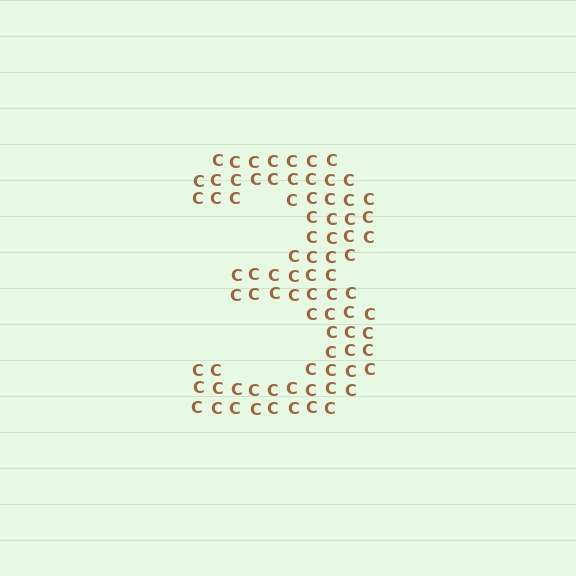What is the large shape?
The large shape is the digit 3.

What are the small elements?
The small elements are letter C's.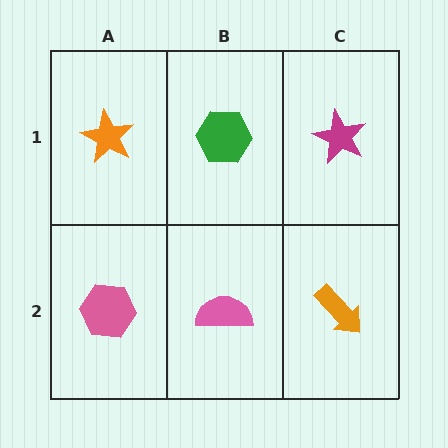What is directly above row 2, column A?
An orange star.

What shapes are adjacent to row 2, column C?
A magenta star (row 1, column C), a pink semicircle (row 2, column B).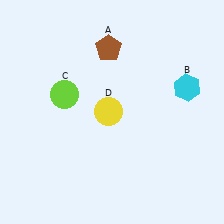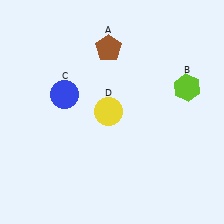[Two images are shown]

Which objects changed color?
B changed from cyan to lime. C changed from lime to blue.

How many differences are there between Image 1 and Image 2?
There are 2 differences between the two images.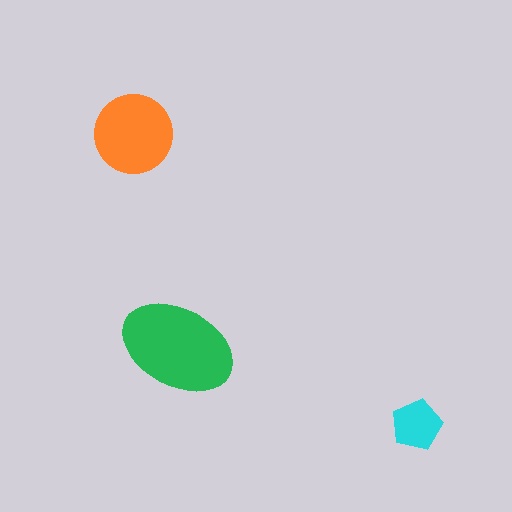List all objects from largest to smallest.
The green ellipse, the orange circle, the cyan pentagon.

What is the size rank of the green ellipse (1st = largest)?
1st.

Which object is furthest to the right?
The cyan pentagon is rightmost.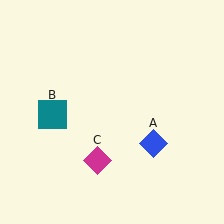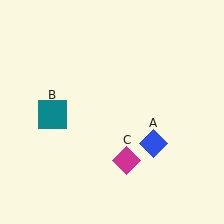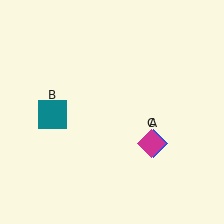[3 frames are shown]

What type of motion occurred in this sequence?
The magenta diamond (object C) rotated counterclockwise around the center of the scene.